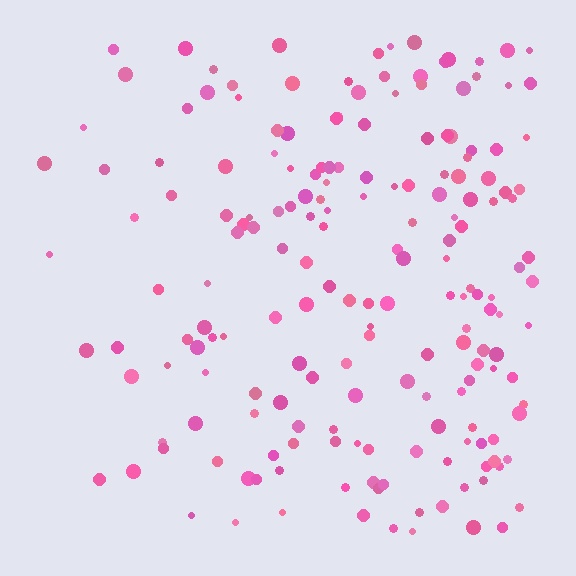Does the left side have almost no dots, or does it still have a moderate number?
Still a moderate number, just noticeably fewer than the right.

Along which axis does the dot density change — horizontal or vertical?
Horizontal.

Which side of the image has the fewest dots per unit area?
The left.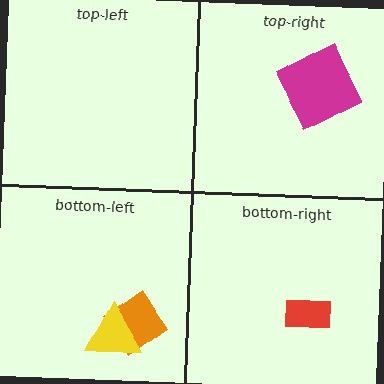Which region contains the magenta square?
The top-right region.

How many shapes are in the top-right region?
1.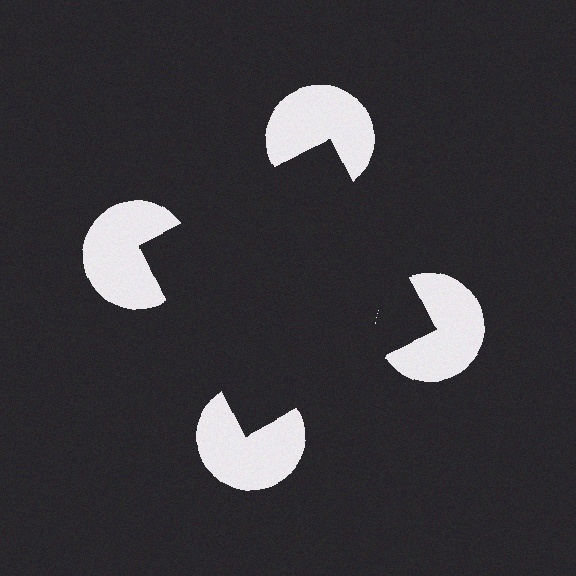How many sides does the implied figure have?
4 sides.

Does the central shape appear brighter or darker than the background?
It typically appears slightly darker than the background, even though no actual brightness change is drawn.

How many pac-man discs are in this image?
There are 4 — one at each vertex of the illusory square.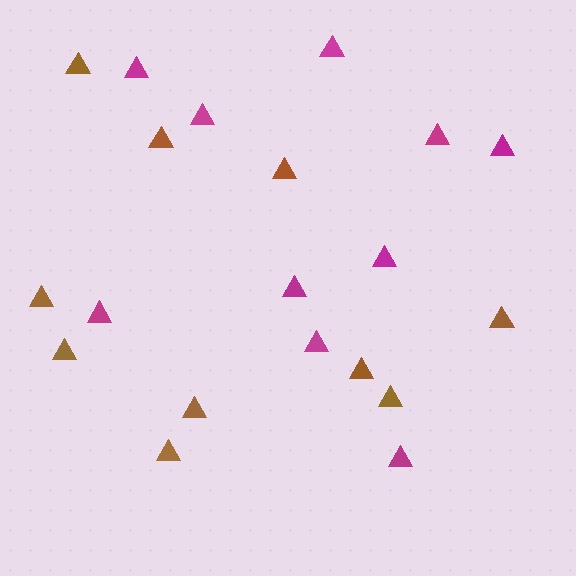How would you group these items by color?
There are 2 groups: one group of magenta triangles (10) and one group of brown triangles (10).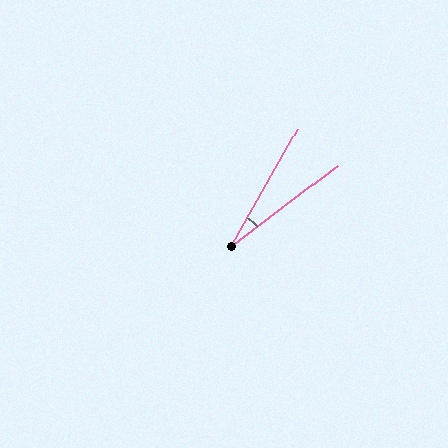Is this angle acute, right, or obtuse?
It is acute.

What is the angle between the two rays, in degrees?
Approximately 23 degrees.